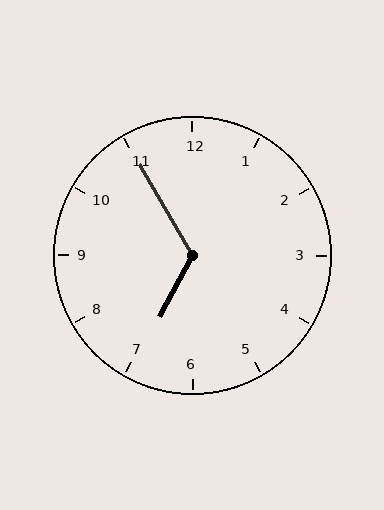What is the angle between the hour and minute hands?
Approximately 122 degrees.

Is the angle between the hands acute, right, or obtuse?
It is obtuse.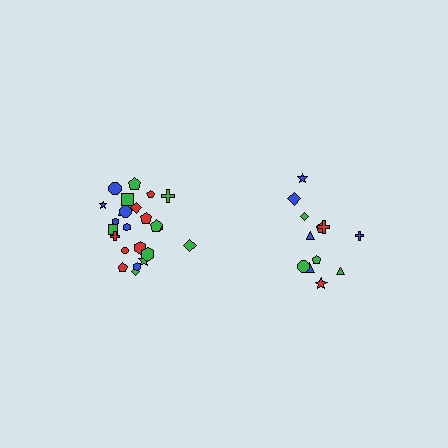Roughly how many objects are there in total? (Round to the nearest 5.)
Roughly 35 objects in total.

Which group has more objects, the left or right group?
The left group.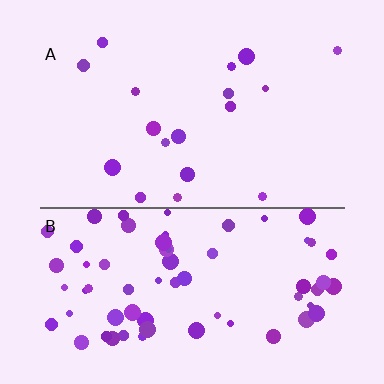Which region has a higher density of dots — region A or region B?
B (the bottom).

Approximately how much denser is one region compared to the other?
Approximately 3.7× — region B over region A.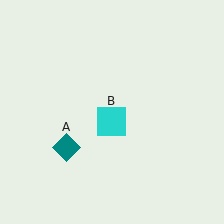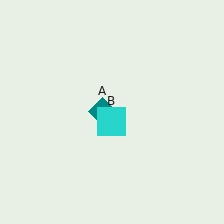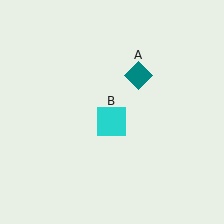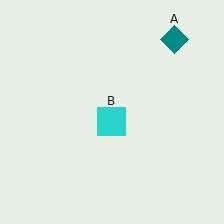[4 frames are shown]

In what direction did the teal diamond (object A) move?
The teal diamond (object A) moved up and to the right.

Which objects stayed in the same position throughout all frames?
Cyan square (object B) remained stationary.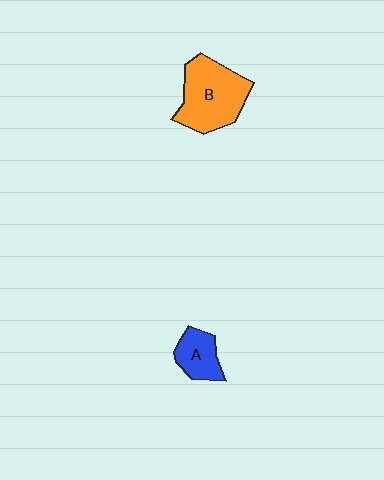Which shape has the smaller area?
Shape A (blue).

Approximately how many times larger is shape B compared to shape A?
Approximately 2.1 times.